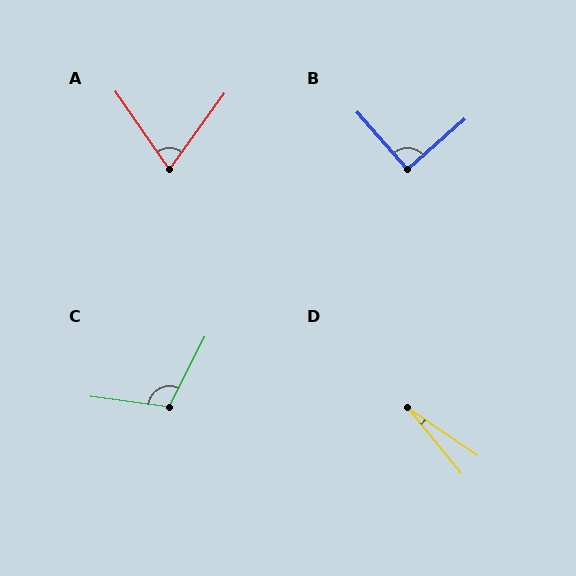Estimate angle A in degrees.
Approximately 71 degrees.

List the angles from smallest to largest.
D (16°), A (71°), B (90°), C (109°).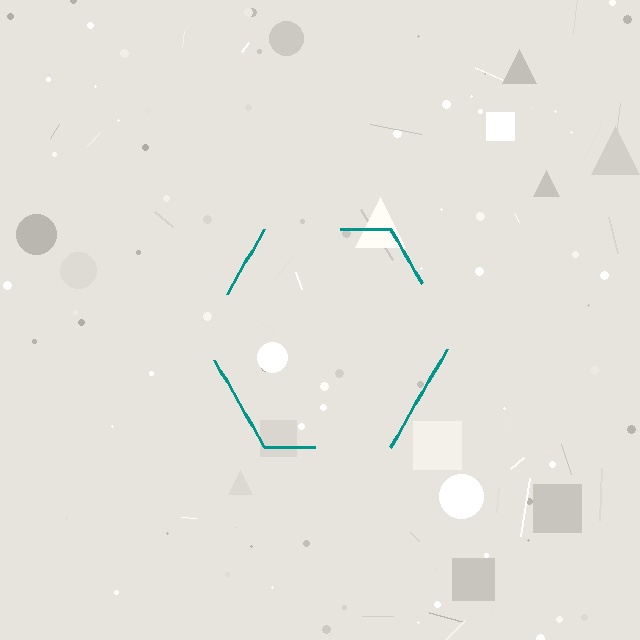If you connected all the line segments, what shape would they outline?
They would outline a hexagon.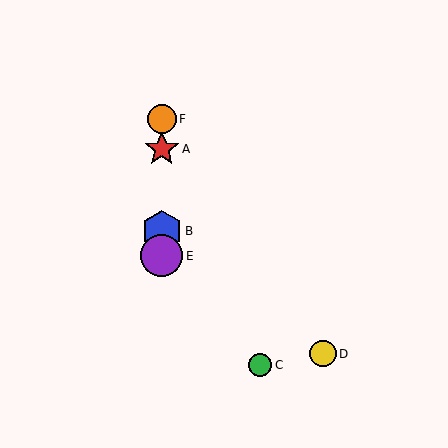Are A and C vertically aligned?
No, A is at x≈162 and C is at x≈260.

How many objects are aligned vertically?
4 objects (A, B, E, F) are aligned vertically.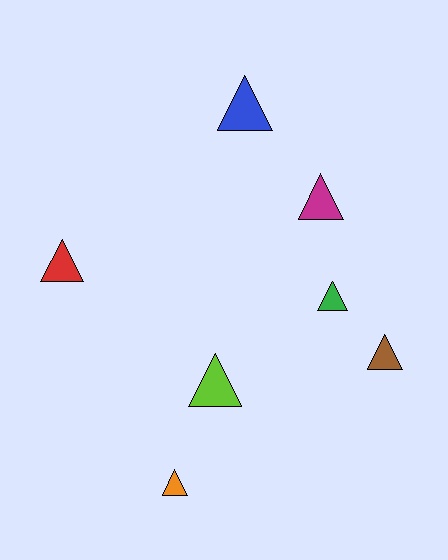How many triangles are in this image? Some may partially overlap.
There are 7 triangles.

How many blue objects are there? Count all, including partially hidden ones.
There is 1 blue object.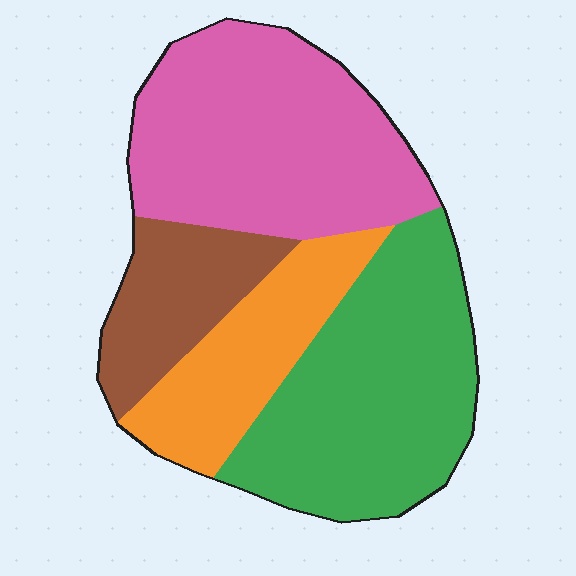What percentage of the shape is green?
Green covers around 35% of the shape.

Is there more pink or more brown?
Pink.